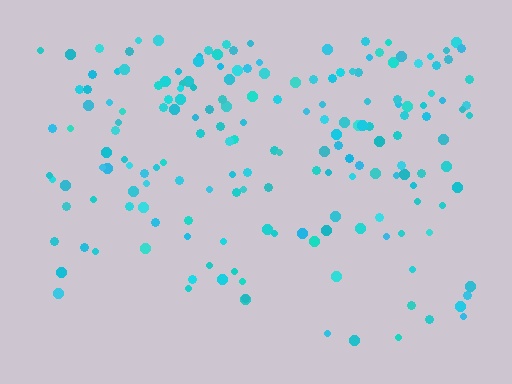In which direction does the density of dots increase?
From bottom to top, with the top side densest.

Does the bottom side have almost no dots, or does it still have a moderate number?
Still a moderate number, just noticeably fewer than the top.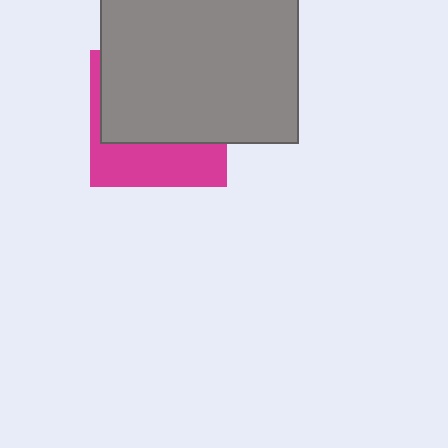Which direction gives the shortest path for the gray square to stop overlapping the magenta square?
Moving up gives the shortest separation.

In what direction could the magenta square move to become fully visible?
The magenta square could move down. That would shift it out from behind the gray square entirely.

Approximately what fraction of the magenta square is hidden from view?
Roughly 63% of the magenta square is hidden behind the gray square.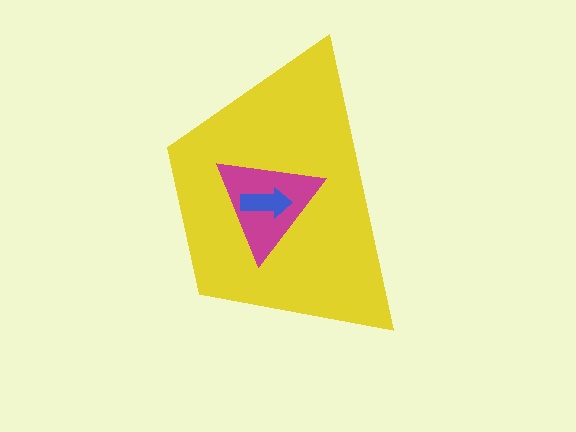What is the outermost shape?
The yellow trapezoid.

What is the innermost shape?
The blue arrow.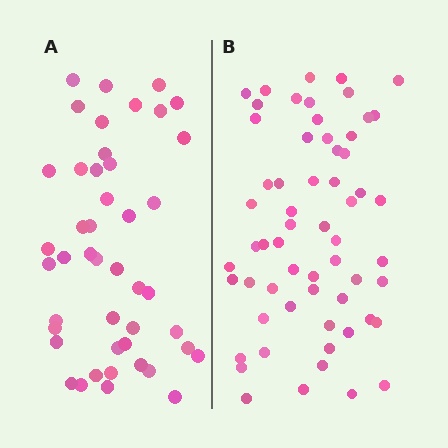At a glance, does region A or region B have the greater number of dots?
Region B (the right region) has more dots.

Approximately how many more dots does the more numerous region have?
Region B has approximately 15 more dots than region A.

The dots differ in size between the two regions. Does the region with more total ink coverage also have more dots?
No. Region A has more total ink coverage because its dots are larger, but region B actually contains more individual dots. Total area can be misleading — the number of items is what matters here.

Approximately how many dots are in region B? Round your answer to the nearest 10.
About 60 dots.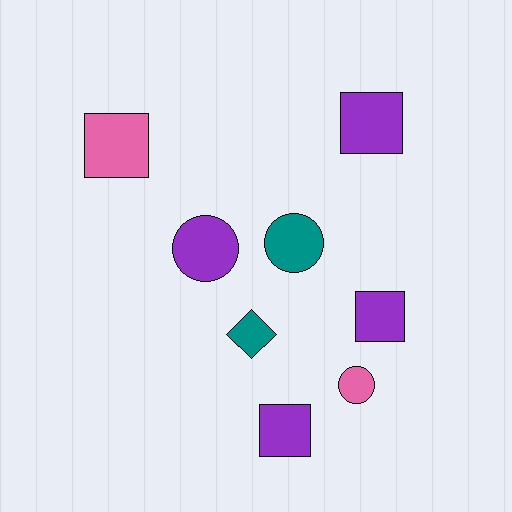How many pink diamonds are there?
There are no pink diamonds.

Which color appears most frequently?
Purple, with 4 objects.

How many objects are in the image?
There are 8 objects.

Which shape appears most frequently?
Square, with 4 objects.